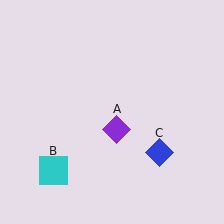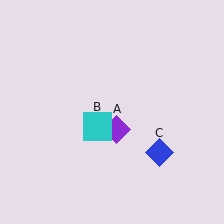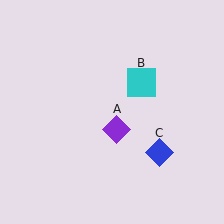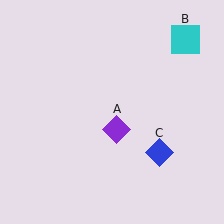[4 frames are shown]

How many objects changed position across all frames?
1 object changed position: cyan square (object B).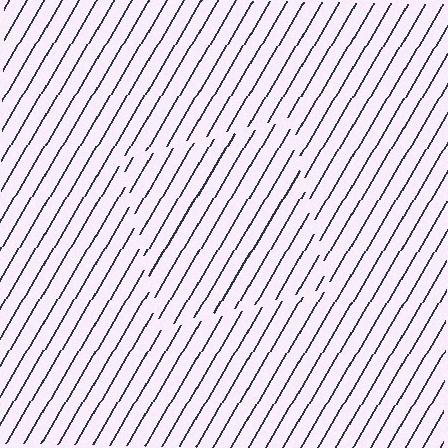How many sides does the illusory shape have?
4 sides — the line-ends trace a square.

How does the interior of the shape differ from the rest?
The interior of the shape contains the same grating, shifted by half a period — the contour is defined by the phase discontinuity where line-ends from the inner and outer gratings abut.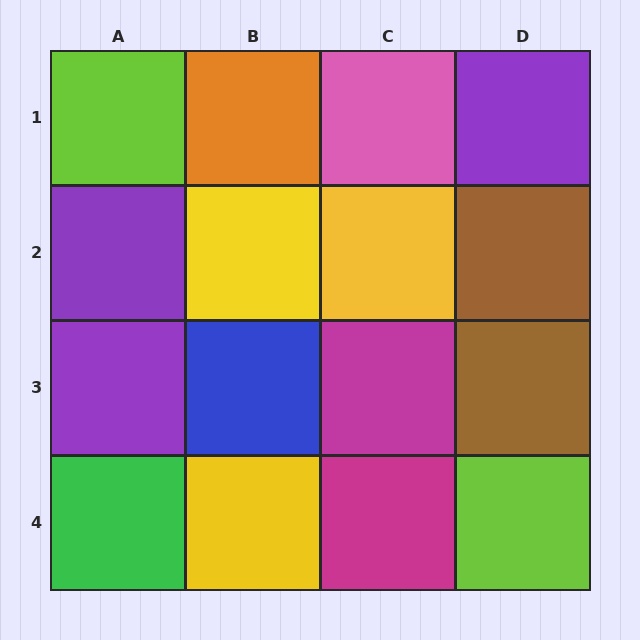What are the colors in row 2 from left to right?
Purple, yellow, yellow, brown.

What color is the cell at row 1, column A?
Lime.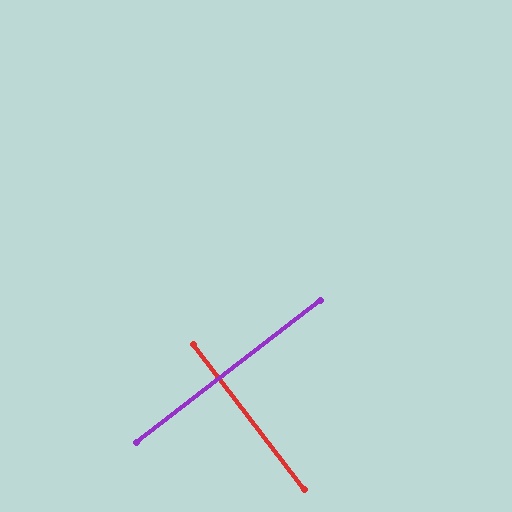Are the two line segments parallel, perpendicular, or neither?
Perpendicular — they meet at approximately 90°.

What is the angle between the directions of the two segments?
Approximately 90 degrees.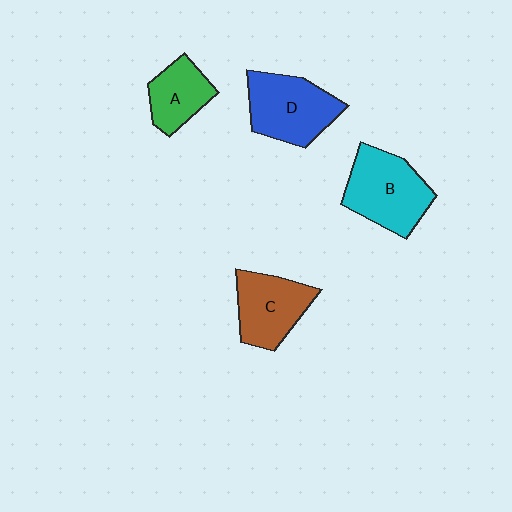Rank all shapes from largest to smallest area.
From largest to smallest: B (cyan), D (blue), C (brown), A (green).